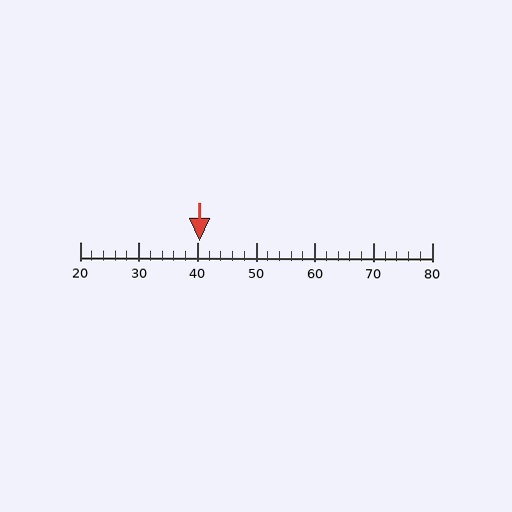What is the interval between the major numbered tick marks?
The major tick marks are spaced 10 units apart.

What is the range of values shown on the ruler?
The ruler shows values from 20 to 80.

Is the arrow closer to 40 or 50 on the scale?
The arrow is closer to 40.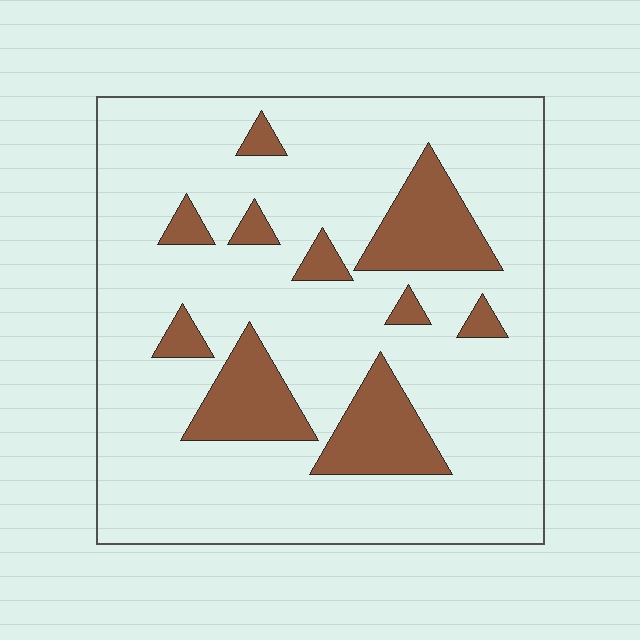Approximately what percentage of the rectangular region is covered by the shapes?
Approximately 20%.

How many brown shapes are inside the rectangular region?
10.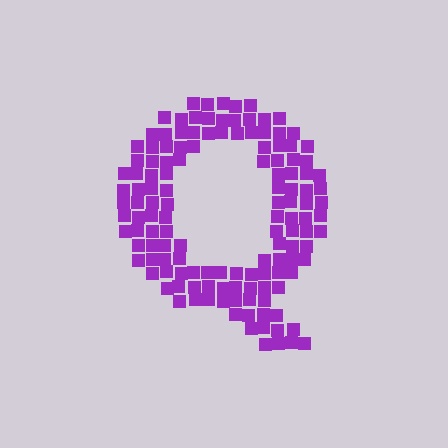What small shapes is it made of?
It is made of small squares.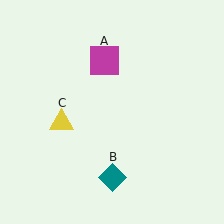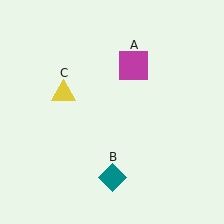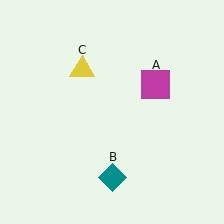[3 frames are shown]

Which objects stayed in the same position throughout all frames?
Teal diamond (object B) remained stationary.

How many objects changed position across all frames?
2 objects changed position: magenta square (object A), yellow triangle (object C).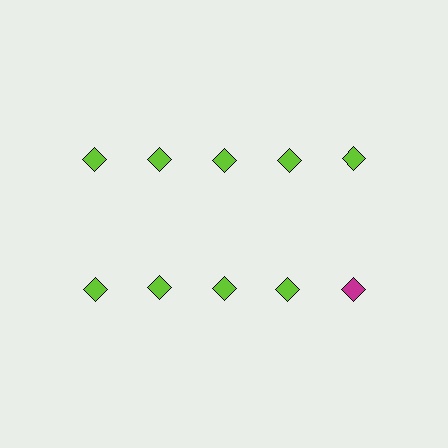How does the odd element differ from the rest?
It has a different color: magenta instead of lime.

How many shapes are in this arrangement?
There are 10 shapes arranged in a grid pattern.